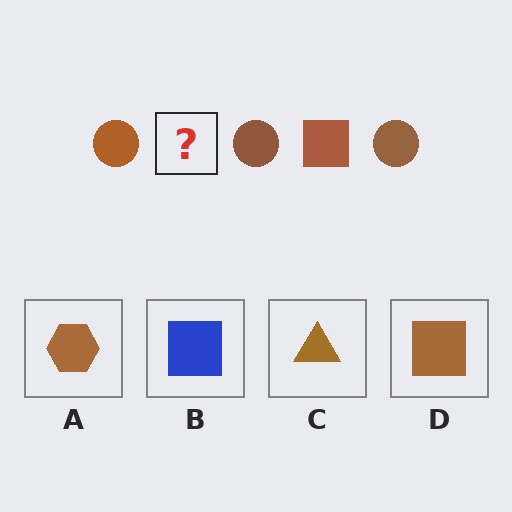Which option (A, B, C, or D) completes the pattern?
D.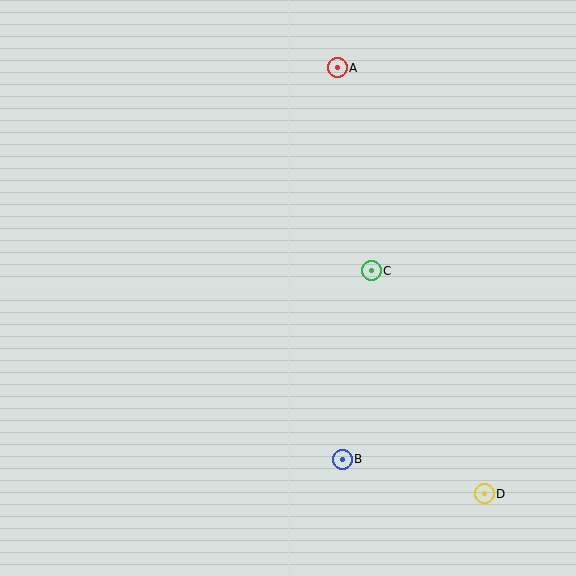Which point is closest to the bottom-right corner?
Point D is closest to the bottom-right corner.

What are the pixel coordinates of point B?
Point B is at (342, 459).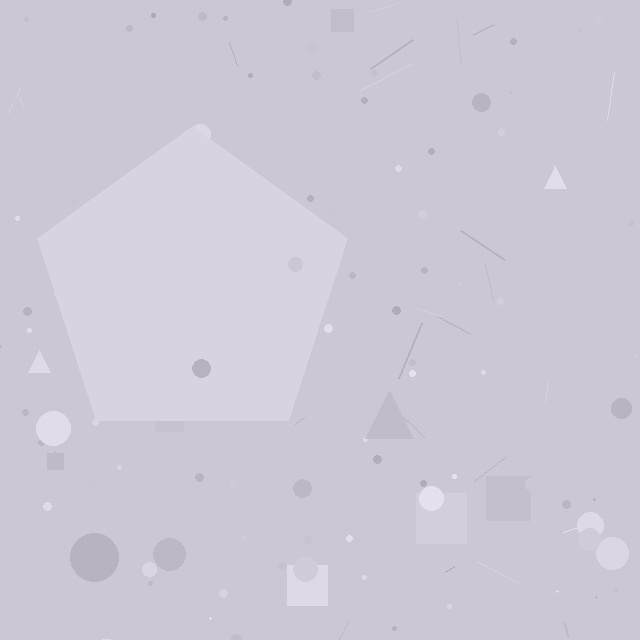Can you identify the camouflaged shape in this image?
The camouflaged shape is a pentagon.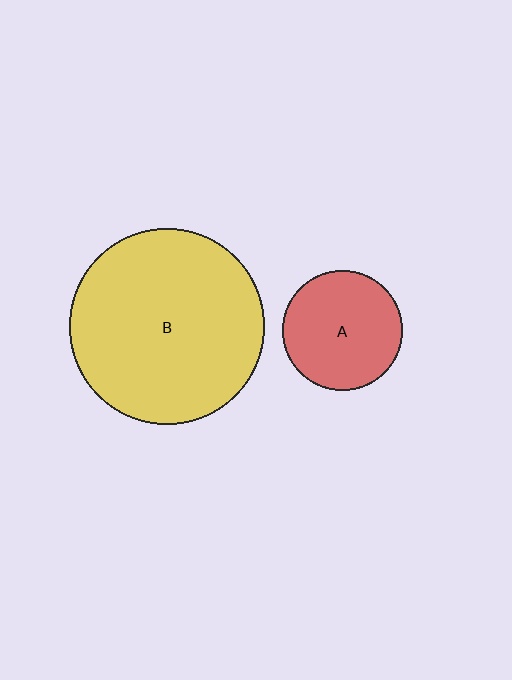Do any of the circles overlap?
No, none of the circles overlap.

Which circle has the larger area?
Circle B (yellow).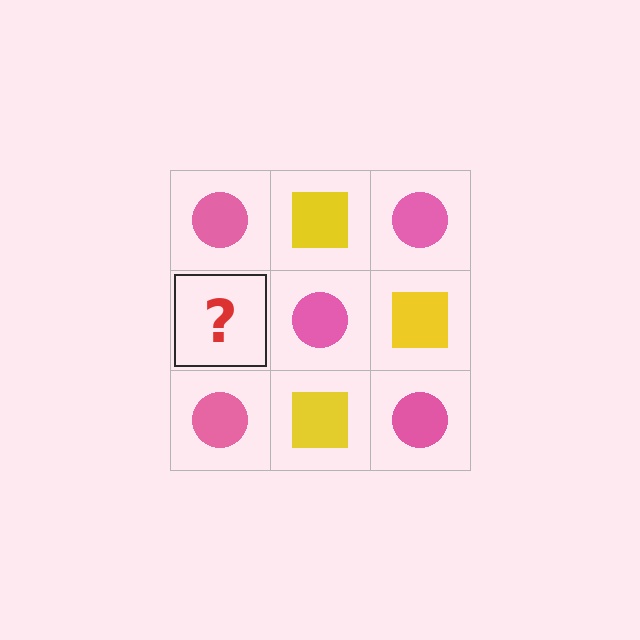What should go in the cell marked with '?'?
The missing cell should contain a yellow square.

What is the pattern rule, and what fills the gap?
The rule is that it alternates pink circle and yellow square in a checkerboard pattern. The gap should be filled with a yellow square.